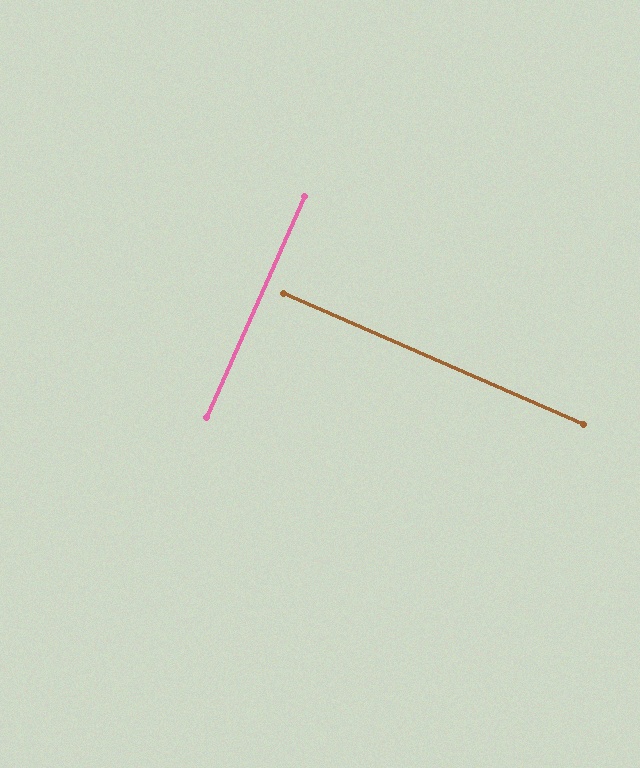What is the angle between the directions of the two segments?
Approximately 90 degrees.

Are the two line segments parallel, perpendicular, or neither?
Perpendicular — they meet at approximately 90°.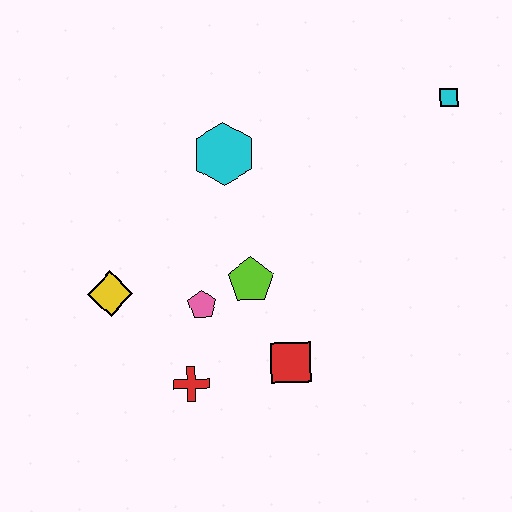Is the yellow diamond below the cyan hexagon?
Yes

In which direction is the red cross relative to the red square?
The red cross is to the left of the red square.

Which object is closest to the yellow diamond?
The pink pentagon is closest to the yellow diamond.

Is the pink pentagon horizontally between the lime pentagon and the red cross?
Yes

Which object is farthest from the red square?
The cyan square is farthest from the red square.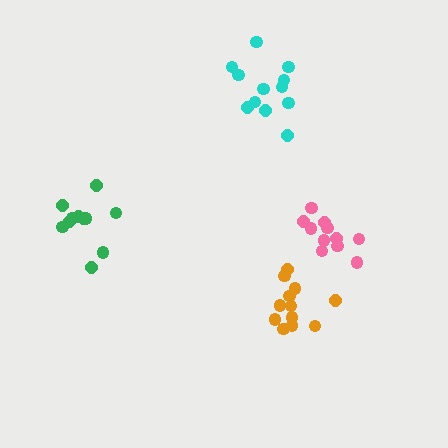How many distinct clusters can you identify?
There are 4 distinct clusters.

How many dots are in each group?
Group 1: 12 dots, Group 2: 12 dots, Group 3: 11 dots, Group 4: 11 dots (46 total).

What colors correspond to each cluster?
The clusters are colored: cyan, orange, pink, green.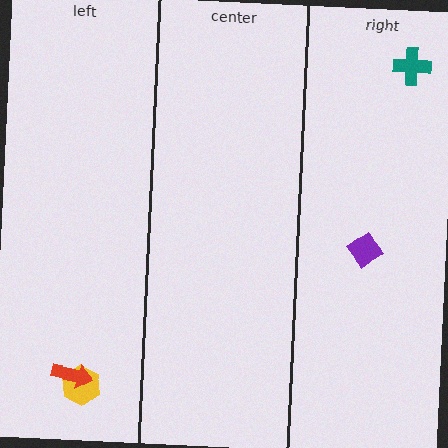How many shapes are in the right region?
2.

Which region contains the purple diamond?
The right region.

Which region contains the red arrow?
The left region.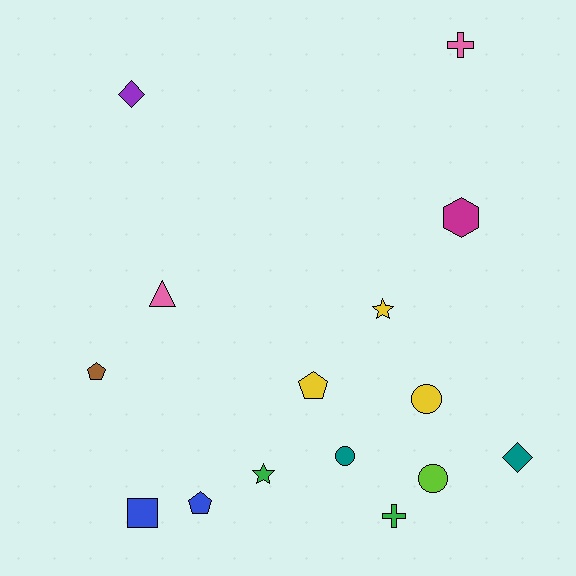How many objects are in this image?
There are 15 objects.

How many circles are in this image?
There are 3 circles.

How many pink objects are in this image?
There are 2 pink objects.